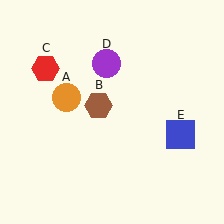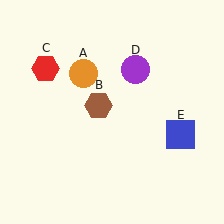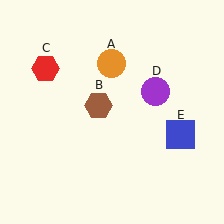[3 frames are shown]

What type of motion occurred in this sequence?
The orange circle (object A), purple circle (object D) rotated clockwise around the center of the scene.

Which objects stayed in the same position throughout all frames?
Brown hexagon (object B) and red hexagon (object C) and blue square (object E) remained stationary.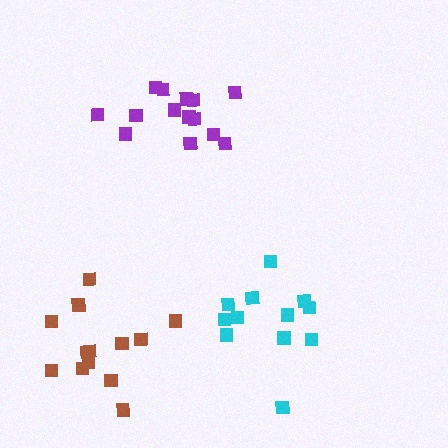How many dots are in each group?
Group 1: 12 dots, Group 2: 14 dots, Group 3: 13 dots (39 total).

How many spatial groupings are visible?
There are 3 spatial groupings.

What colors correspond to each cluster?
The clusters are colored: cyan, purple, brown.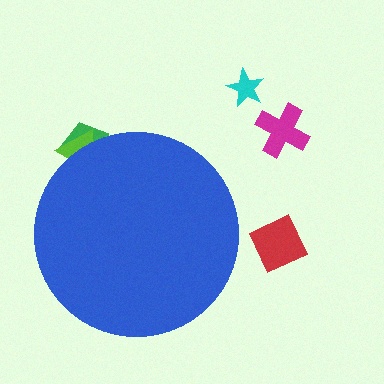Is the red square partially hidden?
No, the red square is fully visible.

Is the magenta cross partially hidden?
No, the magenta cross is fully visible.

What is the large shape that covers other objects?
A blue circle.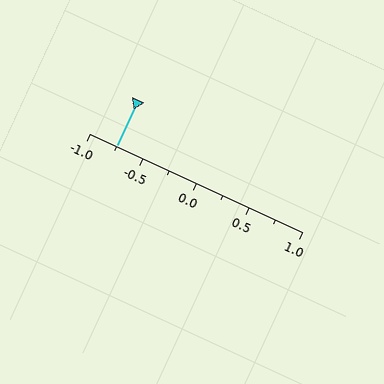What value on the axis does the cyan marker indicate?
The marker indicates approximately -0.75.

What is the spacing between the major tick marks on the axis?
The major ticks are spaced 0.5 apart.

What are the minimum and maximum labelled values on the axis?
The axis runs from -1.0 to 1.0.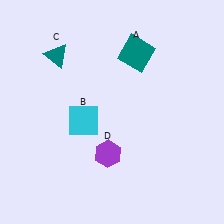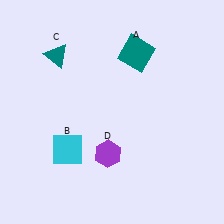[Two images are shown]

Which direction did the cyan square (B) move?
The cyan square (B) moved down.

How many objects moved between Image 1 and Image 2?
1 object moved between the two images.